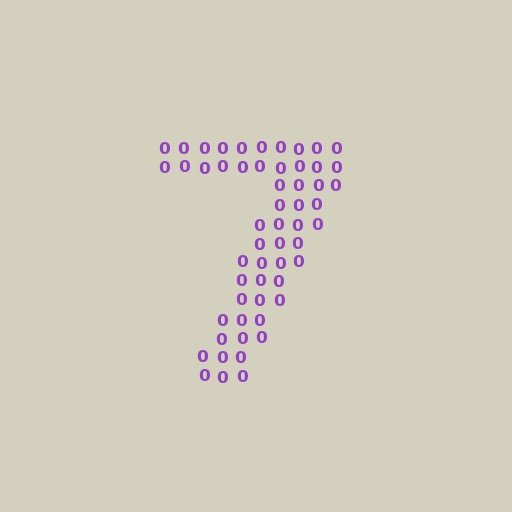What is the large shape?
The large shape is the digit 7.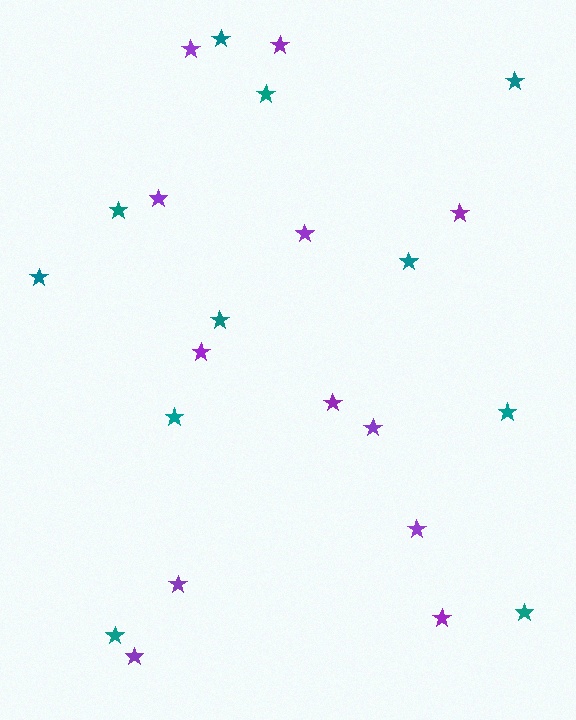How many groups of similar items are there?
There are 2 groups: one group of teal stars (11) and one group of purple stars (12).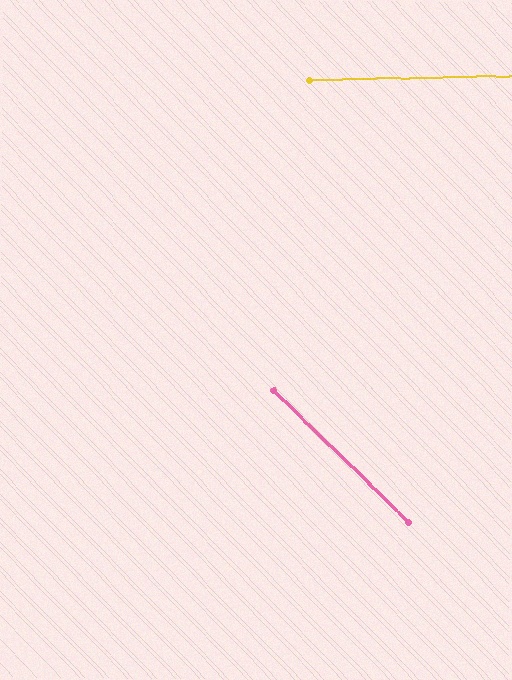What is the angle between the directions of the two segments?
Approximately 45 degrees.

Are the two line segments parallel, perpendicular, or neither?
Neither parallel nor perpendicular — they differ by about 45°.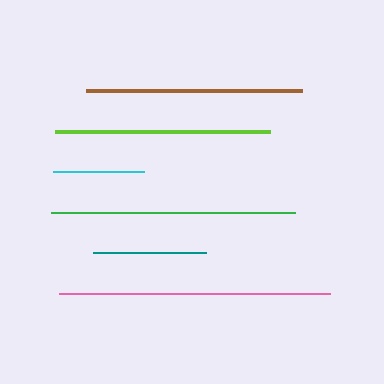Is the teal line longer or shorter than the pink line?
The pink line is longer than the teal line.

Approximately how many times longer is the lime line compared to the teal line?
The lime line is approximately 1.9 times the length of the teal line.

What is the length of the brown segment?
The brown segment is approximately 216 pixels long.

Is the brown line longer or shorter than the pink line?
The pink line is longer than the brown line.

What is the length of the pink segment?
The pink segment is approximately 271 pixels long.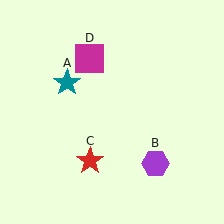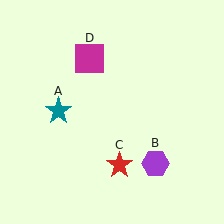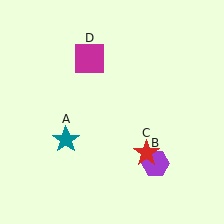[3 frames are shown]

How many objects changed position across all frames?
2 objects changed position: teal star (object A), red star (object C).